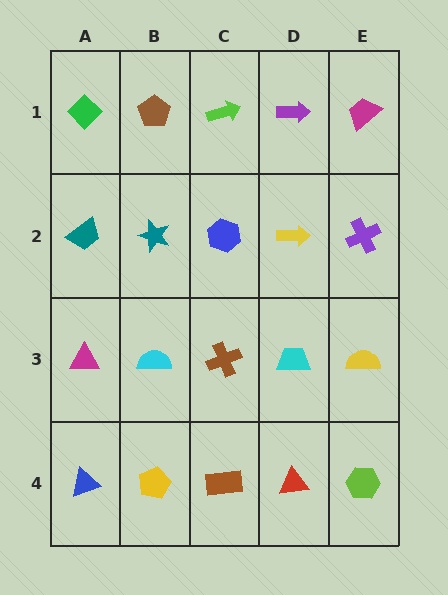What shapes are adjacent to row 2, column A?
A green diamond (row 1, column A), a magenta triangle (row 3, column A), a teal star (row 2, column B).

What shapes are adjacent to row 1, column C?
A blue hexagon (row 2, column C), a brown pentagon (row 1, column B), a purple arrow (row 1, column D).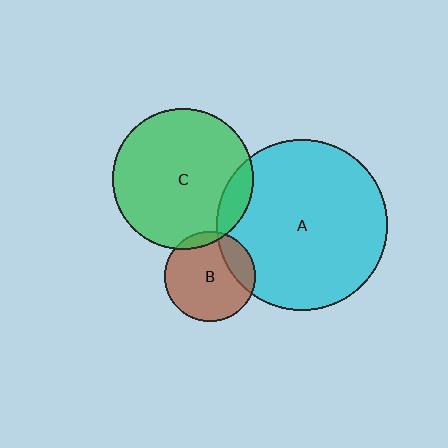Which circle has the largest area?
Circle A (cyan).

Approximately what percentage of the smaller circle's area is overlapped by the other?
Approximately 10%.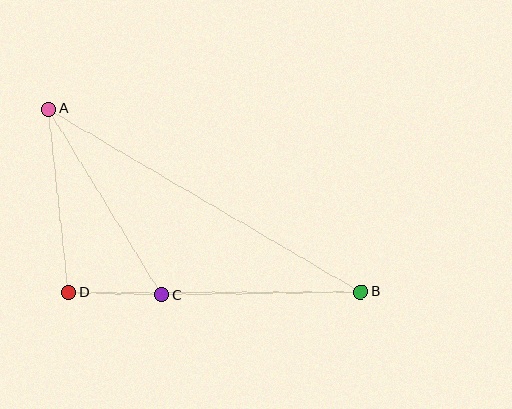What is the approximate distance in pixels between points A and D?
The distance between A and D is approximately 184 pixels.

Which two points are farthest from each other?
Points A and B are farthest from each other.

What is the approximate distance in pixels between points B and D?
The distance between B and D is approximately 292 pixels.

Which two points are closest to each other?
Points C and D are closest to each other.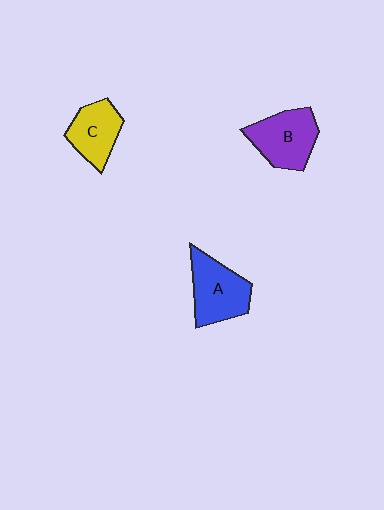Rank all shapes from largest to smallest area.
From largest to smallest: A (blue), B (purple), C (yellow).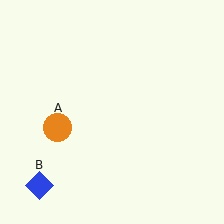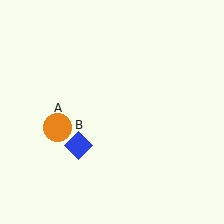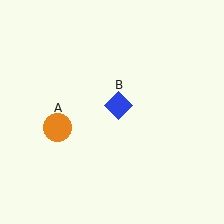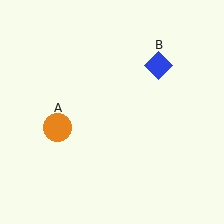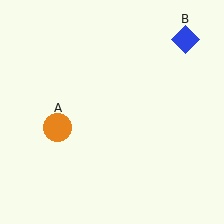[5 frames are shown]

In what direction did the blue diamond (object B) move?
The blue diamond (object B) moved up and to the right.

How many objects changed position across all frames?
1 object changed position: blue diamond (object B).